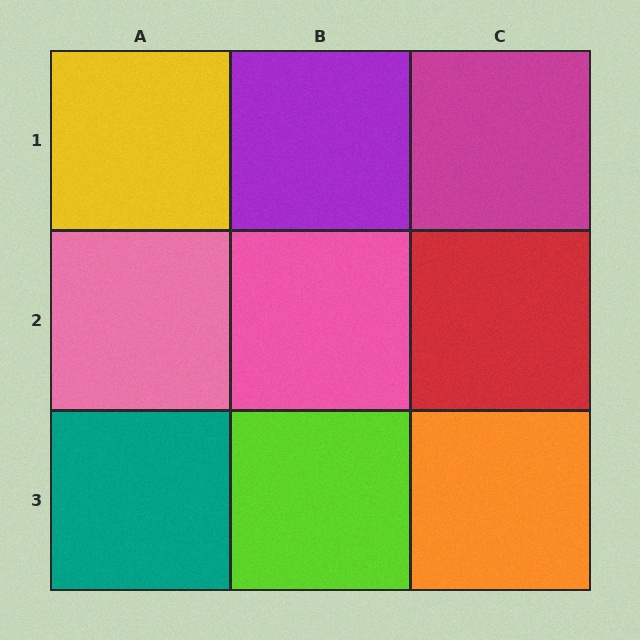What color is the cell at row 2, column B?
Pink.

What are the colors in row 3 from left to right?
Teal, lime, orange.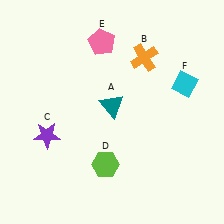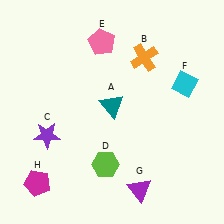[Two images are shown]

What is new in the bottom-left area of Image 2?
A magenta pentagon (H) was added in the bottom-left area of Image 2.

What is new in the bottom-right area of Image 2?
A purple triangle (G) was added in the bottom-right area of Image 2.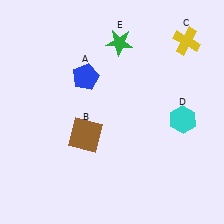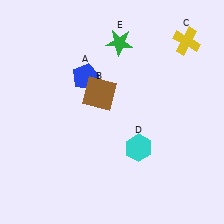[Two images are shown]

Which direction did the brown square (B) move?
The brown square (B) moved up.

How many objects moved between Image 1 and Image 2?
2 objects moved between the two images.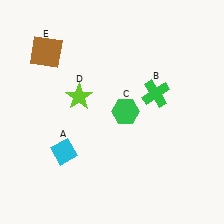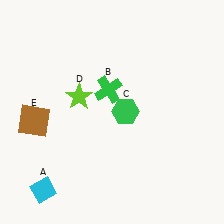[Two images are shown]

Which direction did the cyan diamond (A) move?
The cyan diamond (A) moved down.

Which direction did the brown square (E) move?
The brown square (E) moved down.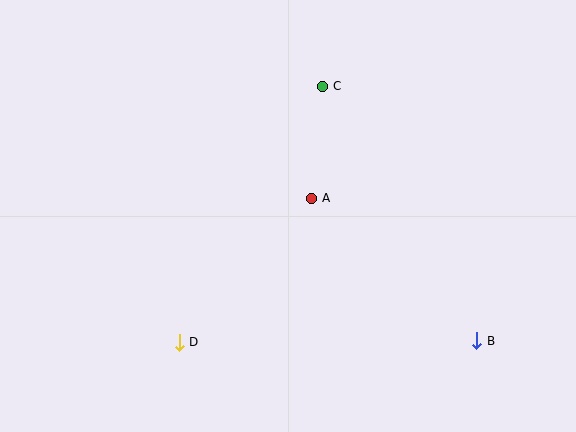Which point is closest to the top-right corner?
Point C is closest to the top-right corner.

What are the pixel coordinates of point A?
Point A is at (312, 198).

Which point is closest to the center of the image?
Point A at (312, 198) is closest to the center.